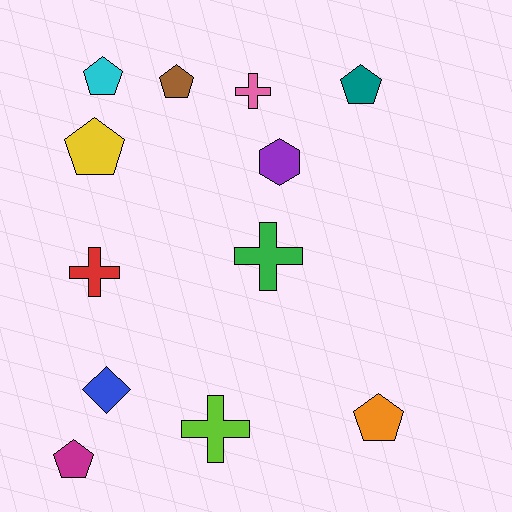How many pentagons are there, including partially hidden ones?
There are 6 pentagons.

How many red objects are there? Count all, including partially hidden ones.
There is 1 red object.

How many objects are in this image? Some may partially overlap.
There are 12 objects.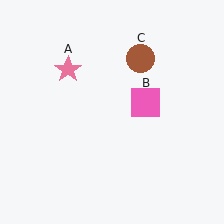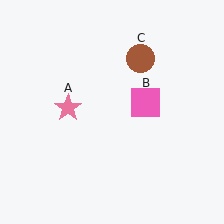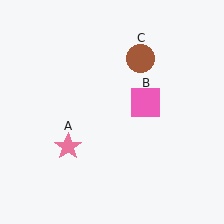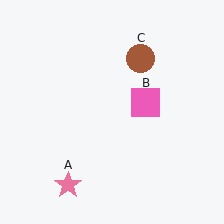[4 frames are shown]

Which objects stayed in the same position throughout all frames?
Pink square (object B) and brown circle (object C) remained stationary.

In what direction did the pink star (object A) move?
The pink star (object A) moved down.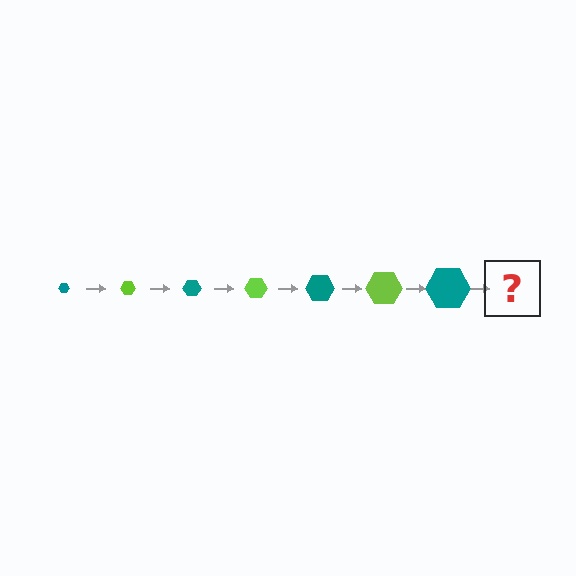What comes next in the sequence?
The next element should be a lime hexagon, larger than the previous one.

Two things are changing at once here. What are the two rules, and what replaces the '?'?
The two rules are that the hexagon grows larger each step and the color cycles through teal and lime. The '?' should be a lime hexagon, larger than the previous one.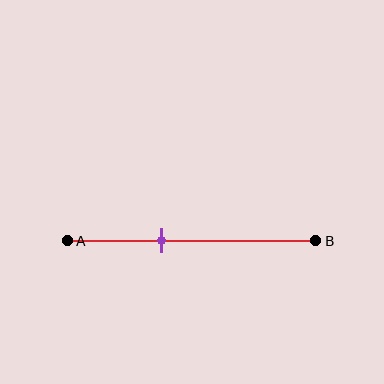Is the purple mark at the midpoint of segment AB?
No, the mark is at about 40% from A, not at the 50% midpoint.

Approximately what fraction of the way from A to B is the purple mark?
The purple mark is approximately 40% of the way from A to B.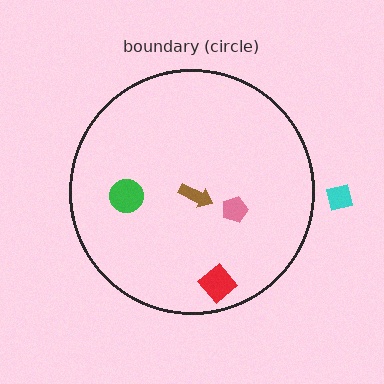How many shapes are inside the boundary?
4 inside, 1 outside.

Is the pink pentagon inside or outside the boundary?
Inside.